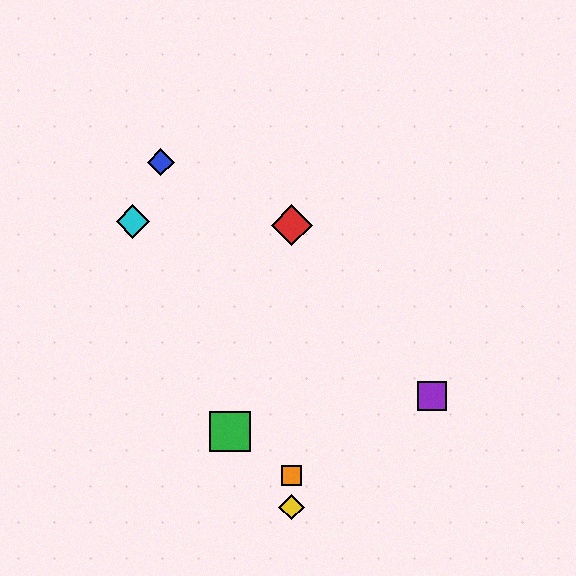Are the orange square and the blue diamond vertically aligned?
No, the orange square is at x≈292 and the blue diamond is at x≈161.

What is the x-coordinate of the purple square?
The purple square is at x≈432.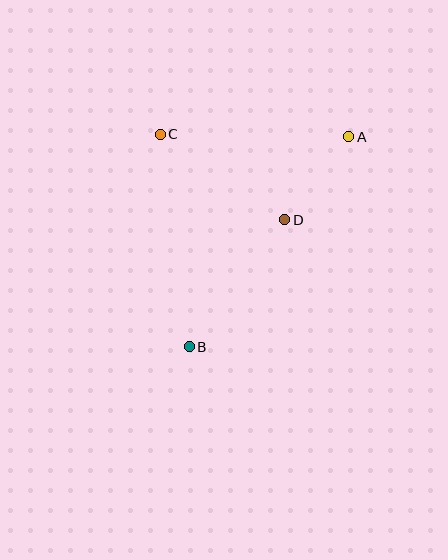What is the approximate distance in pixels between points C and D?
The distance between C and D is approximately 151 pixels.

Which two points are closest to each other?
Points A and D are closest to each other.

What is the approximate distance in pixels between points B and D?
The distance between B and D is approximately 159 pixels.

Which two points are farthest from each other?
Points A and B are farthest from each other.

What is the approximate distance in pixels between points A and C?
The distance between A and C is approximately 188 pixels.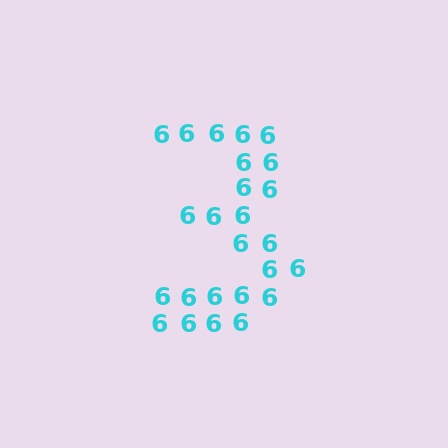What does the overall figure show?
The overall figure shows the digit 3.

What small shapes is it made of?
It is made of small digit 6's.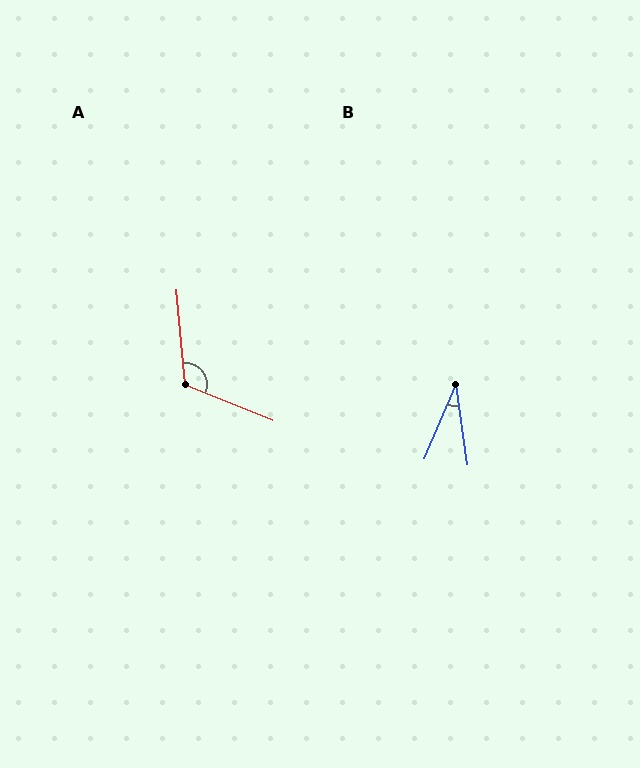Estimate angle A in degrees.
Approximately 117 degrees.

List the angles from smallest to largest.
B (31°), A (117°).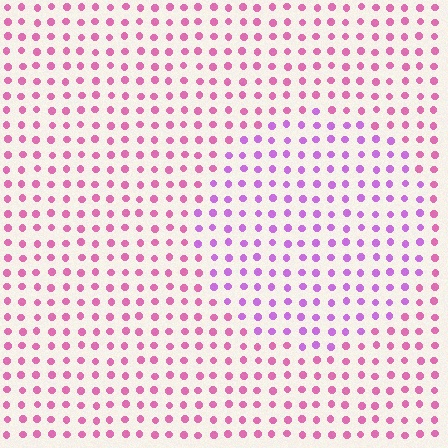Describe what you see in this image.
The image is filled with small pink elements in a uniform arrangement. A circle-shaped region is visible where the elements are tinted to a slightly different hue, forming a subtle color boundary.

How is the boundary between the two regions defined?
The boundary is defined purely by a slight shift in hue (about 35 degrees). Spacing, size, and orientation are identical on both sides.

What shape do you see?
I see a circle.